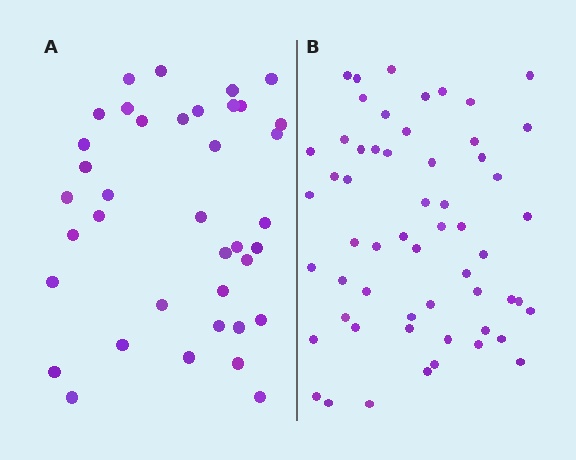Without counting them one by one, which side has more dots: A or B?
Region B (the right region) has more dots.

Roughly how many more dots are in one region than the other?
Region B has approximately 20 more dots than region A.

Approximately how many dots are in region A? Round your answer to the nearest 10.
About 40 dots. (The exact count is 38, which rounds to 40.)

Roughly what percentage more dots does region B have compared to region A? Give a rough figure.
About 50% more.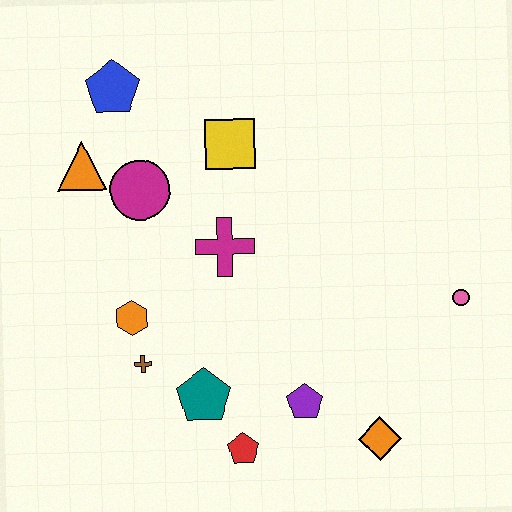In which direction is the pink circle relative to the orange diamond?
The pink circle is above the orange diamond.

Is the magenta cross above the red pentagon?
Yes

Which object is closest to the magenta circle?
The orange triangle is closest to the magenta circle.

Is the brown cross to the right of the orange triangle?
Yes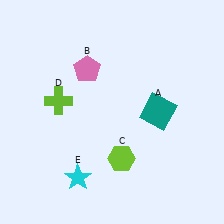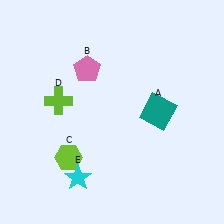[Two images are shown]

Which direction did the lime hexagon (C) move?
The lime hexagon (C) moved left.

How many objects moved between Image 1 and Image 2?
1 object moved between the two images.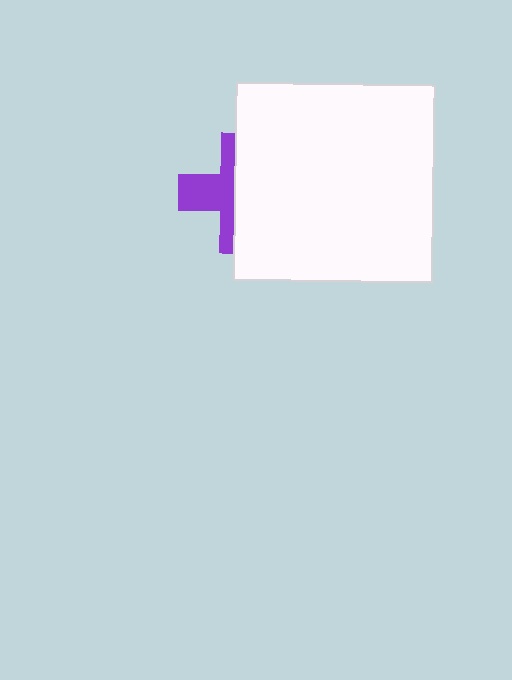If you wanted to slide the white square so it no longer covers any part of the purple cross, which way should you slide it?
Slide it right — that is the most direct way to separate the two shapes.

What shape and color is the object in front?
The object in front is a white square.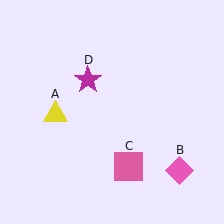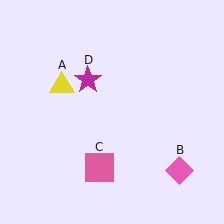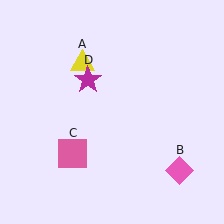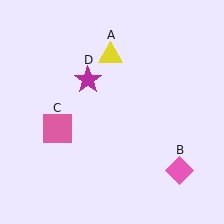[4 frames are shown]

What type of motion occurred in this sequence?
The yellow triangle (object A), pink square (object C) rotated clockwise around the center of the scene.